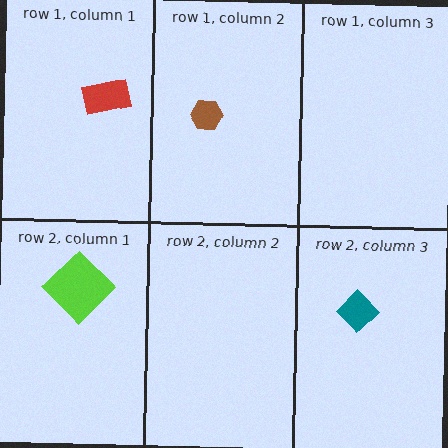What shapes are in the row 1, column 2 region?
The brown hexagon.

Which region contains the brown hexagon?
The row 1, column 2 region.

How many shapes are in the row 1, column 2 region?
1.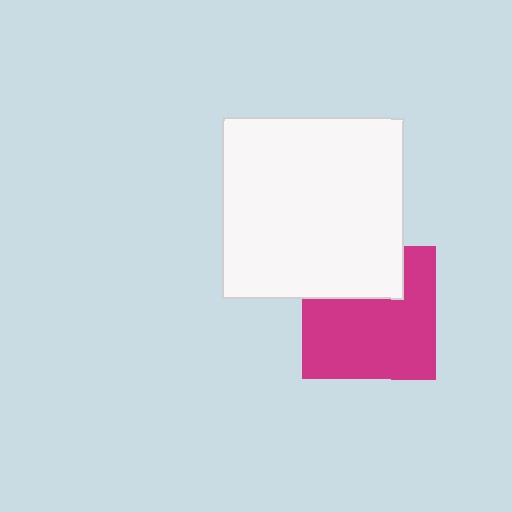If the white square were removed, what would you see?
You would see the complete magenta square.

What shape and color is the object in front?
The object in front is a white square.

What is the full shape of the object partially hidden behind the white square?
The partially hidden object is a magenta square.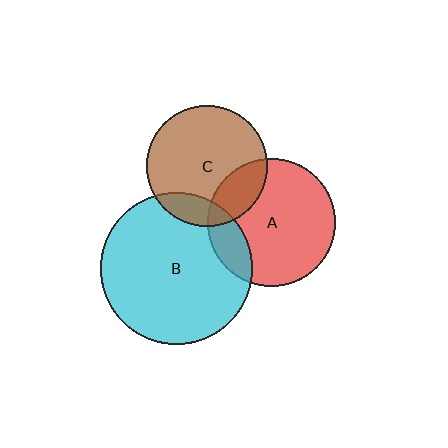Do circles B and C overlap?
Yes.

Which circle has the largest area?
Circle B (cyan).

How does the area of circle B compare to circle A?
Approximately 1.4 times.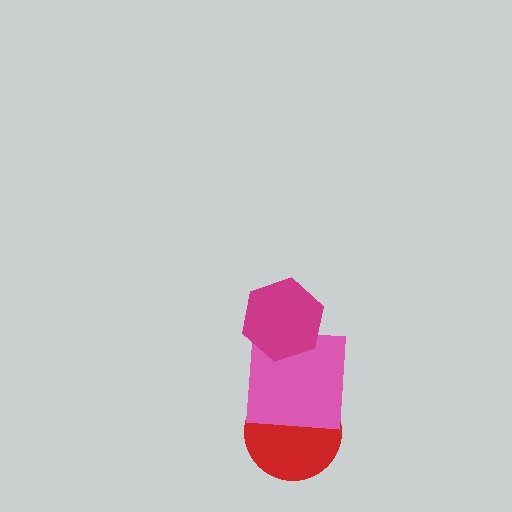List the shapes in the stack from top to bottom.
From top to bottom: the magenta hexagon, the pink square, the red circle.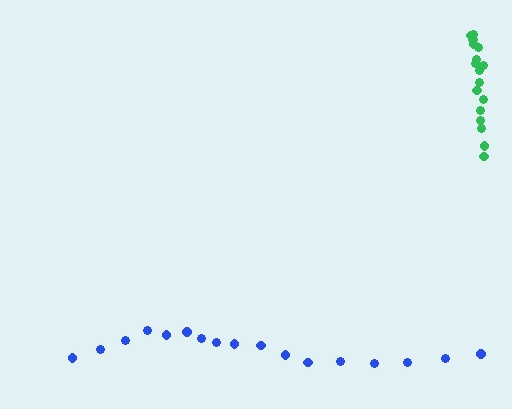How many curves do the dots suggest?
There are 2 distinct paths.